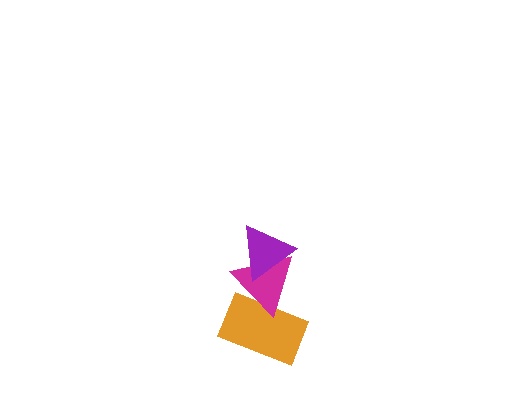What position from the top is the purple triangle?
The purple triangle is 1st from the top.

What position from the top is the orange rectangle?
The orange rectangle is 3rd from the top.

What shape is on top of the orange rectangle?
The magenta triangle is on top of the orange rectangle.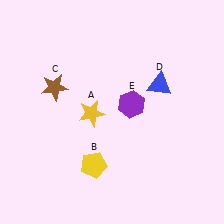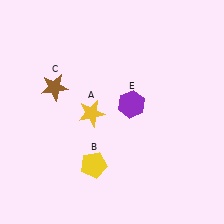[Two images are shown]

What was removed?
The blue triangle (D) was removed in Image 2.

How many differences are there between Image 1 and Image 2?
There is 1 difference between the two images.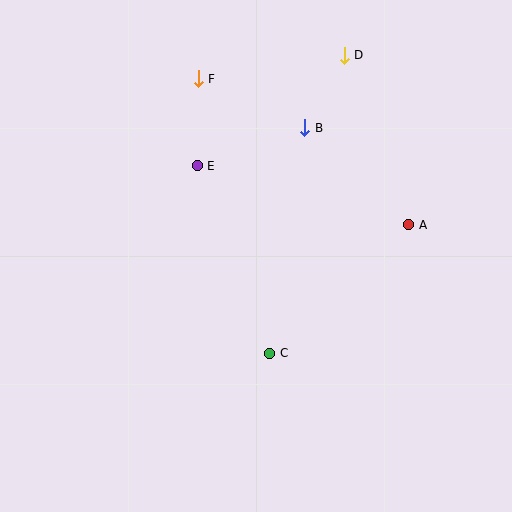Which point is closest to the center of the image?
Point C at (270, 353) is closest to the center.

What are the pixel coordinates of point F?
Point F is at (198, 79).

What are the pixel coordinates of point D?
Point D is at (344, 55).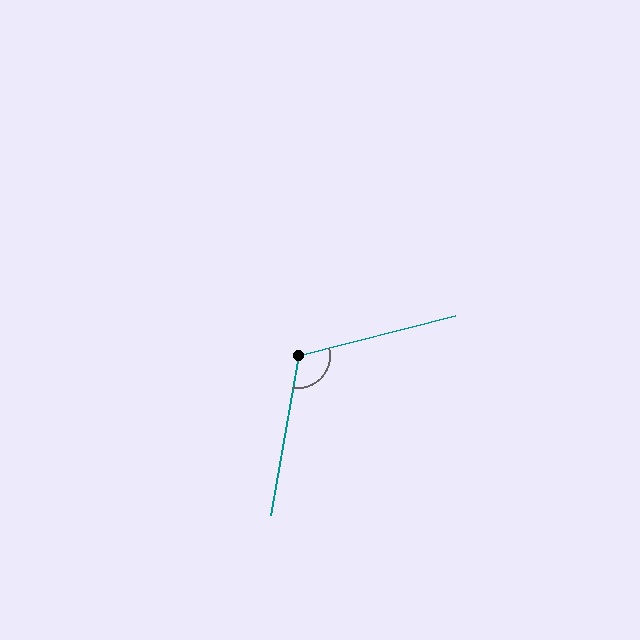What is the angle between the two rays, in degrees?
Approximately 114 degrees.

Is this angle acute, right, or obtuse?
It is obtuse.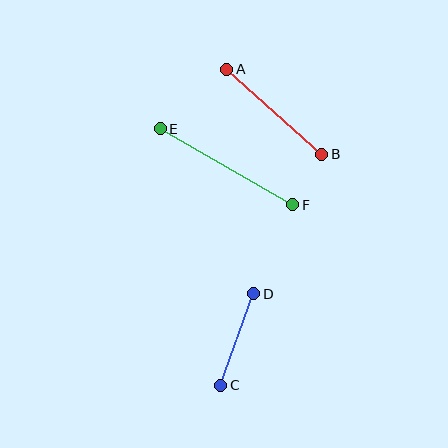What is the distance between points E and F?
The distance is approximately 152 pixels.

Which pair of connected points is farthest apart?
Points E and F are farthest apart.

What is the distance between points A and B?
The distance is approximately 128 pixels.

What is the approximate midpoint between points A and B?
The midpoint is at approximately (274, 112) pixels.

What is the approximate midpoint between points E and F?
The midpoint is at approximately (226, 167) pixels.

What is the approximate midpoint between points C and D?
The midpoint is at approximately (237, 340) pixels.